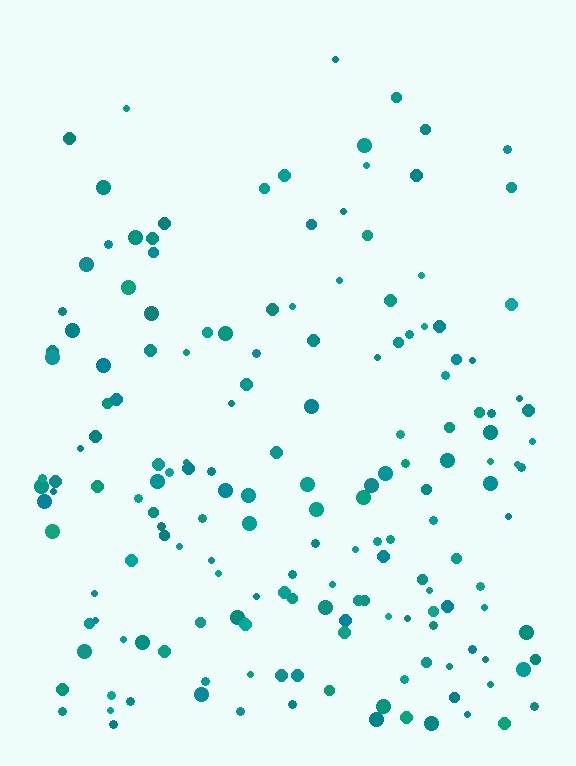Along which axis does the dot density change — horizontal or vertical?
Vertical.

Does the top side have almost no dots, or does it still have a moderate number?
Still a moderate number, just noticeably fewer than the bottom.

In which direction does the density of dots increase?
From top to bottom, with the bottom side densest.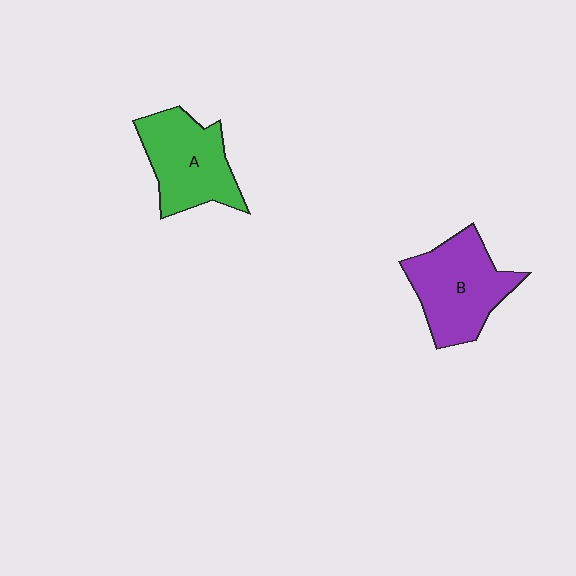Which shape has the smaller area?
Shape A (green).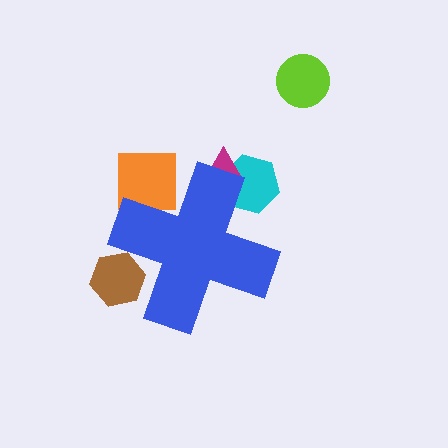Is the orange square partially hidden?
Yes, the orange square is partially hidden behind the blue cross.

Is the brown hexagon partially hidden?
Yes, the brown hexagon is partially hidden behind the blue cross.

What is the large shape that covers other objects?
A blue cross.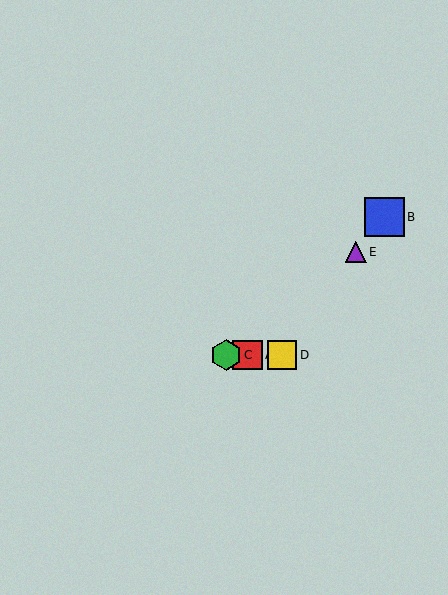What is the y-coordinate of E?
Object E is at y≈252.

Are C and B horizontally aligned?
No, C is at y≈355 and B is at y≈217.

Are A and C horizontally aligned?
Yes, both are at y≈355.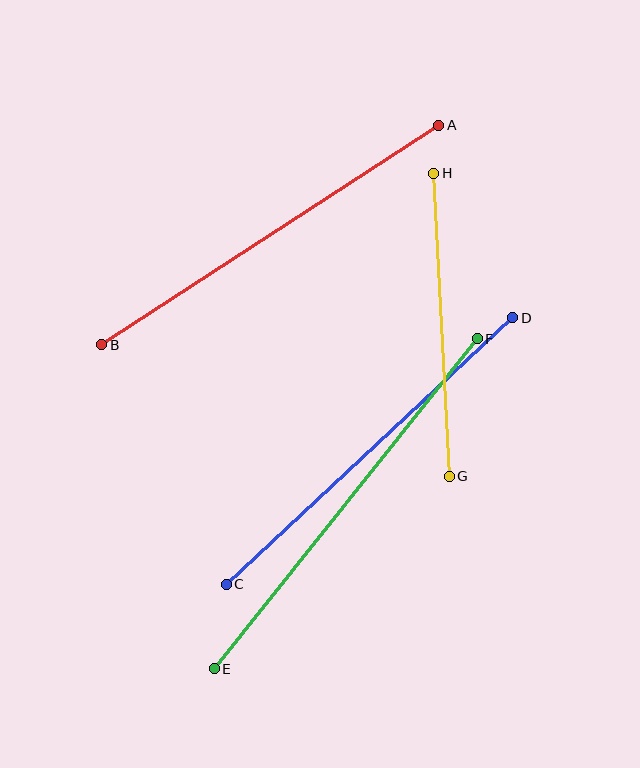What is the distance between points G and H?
The distance is approximately 304 pixels.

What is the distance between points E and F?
The distance is approximately 422 pixels.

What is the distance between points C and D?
The distance is approximately 391 pixels.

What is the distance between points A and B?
The distance is approximately 402 pixels.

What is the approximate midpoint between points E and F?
The midpoint is at approximately (346, 504) pixels.